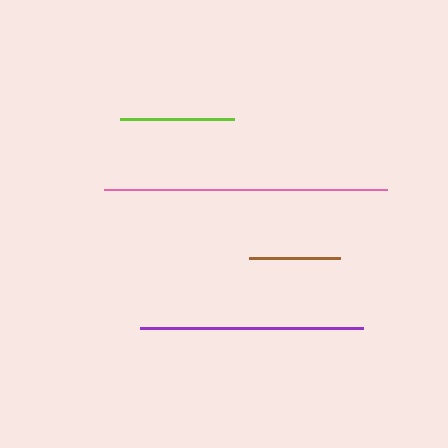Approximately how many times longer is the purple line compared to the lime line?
The purple line is approximately 2.0 times the length of the lime line.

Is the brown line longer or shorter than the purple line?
The purple line is longer than the brown line.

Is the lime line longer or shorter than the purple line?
The purple line is longer than the lime line.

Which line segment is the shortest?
The brown line is the shortest at approximately 92 pixels.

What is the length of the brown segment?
The brown segment is approximately 92 pixels long.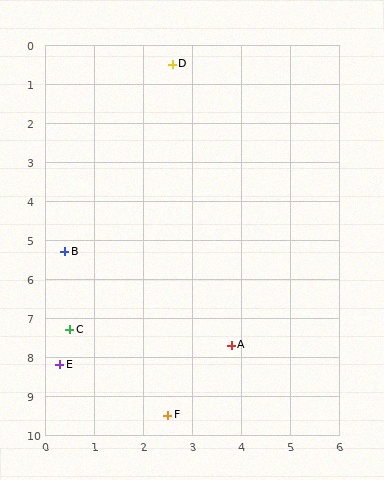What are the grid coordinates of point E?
Point E is at approximately (0.3, 8.2).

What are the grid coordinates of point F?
Point F is at approximately (2.5, 9.5).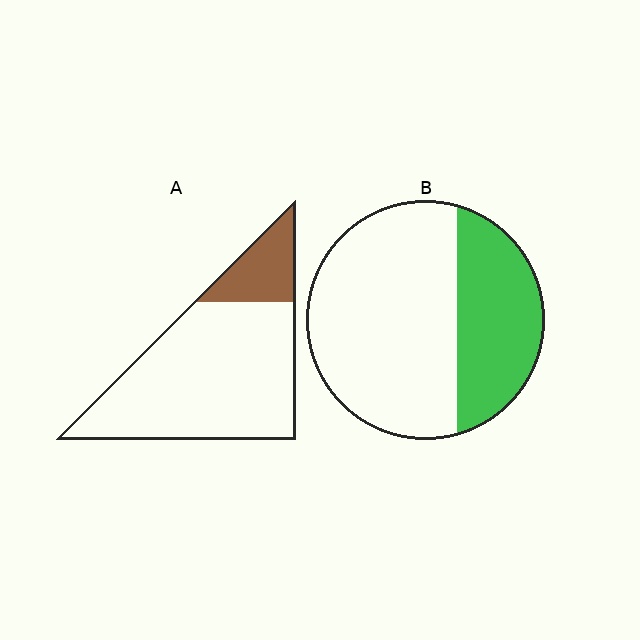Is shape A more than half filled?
No.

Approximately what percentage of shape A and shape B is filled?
A is approximately 20% and B is approximately 35%.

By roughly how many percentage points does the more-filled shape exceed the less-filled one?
By roughly 15 percentage points (B over A).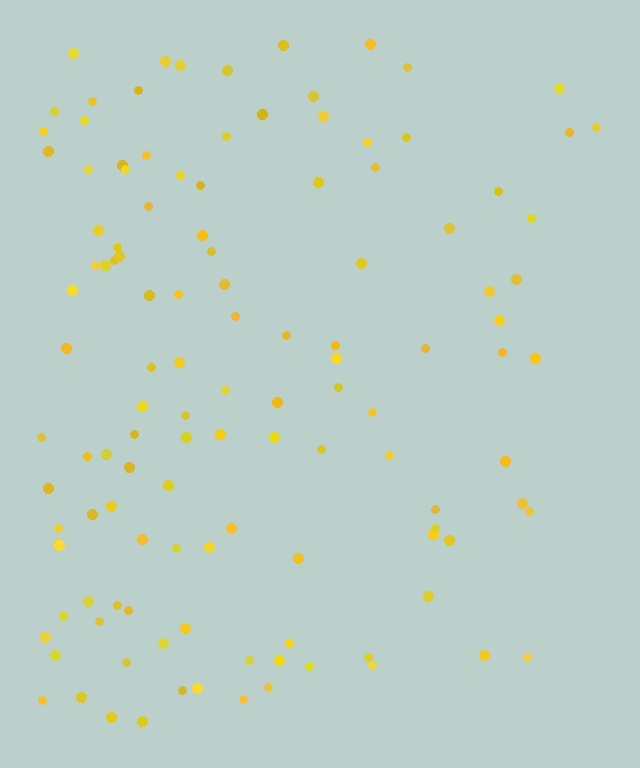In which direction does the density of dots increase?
From right to left, with the left side densest.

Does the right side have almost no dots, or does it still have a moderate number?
Still a moderate number, just noticeably fewer than the left.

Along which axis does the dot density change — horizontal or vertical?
Horizontal.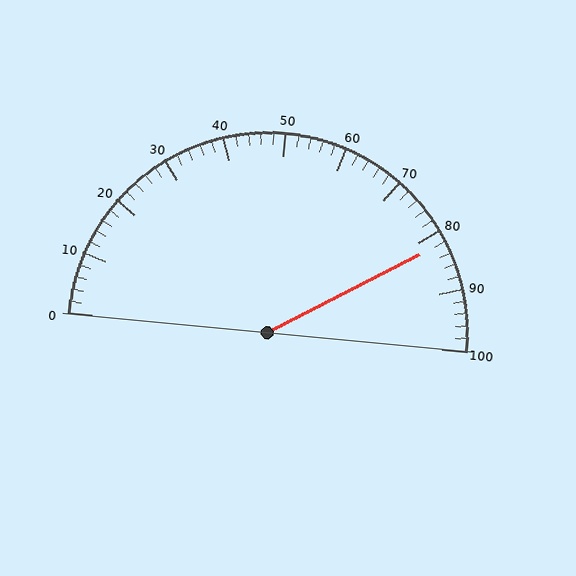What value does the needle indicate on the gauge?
The needle indicates approximately 82.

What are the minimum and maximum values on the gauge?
The gauge ranges from 0 to 100.